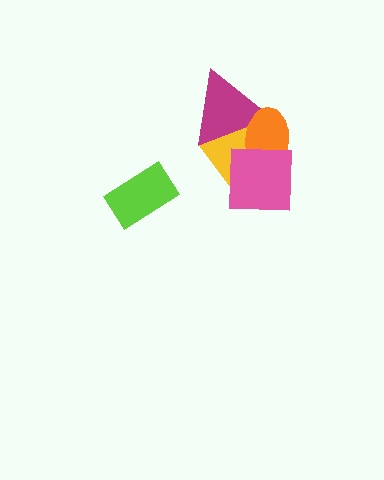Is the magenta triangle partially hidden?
Yes, it is partially covered by another shape.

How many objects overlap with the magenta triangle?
3 objects overlap with the magenta triangle.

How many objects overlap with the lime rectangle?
0 objects overlap with the lime rectangle.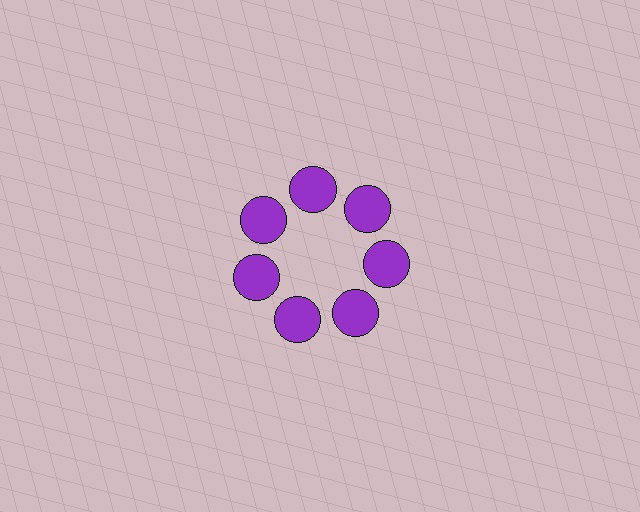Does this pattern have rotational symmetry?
Yes, this pattern has 7-fold rotational symmetry. It looks the same after rotating 51 degrees around the center.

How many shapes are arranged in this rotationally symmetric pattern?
There are 7 shapes, arranged in 7 groups of 1.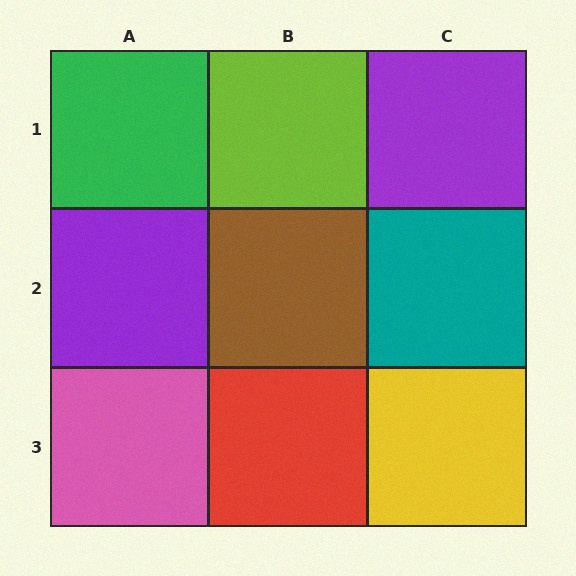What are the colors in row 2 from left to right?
Purple, brown, teal.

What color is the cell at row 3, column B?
Red.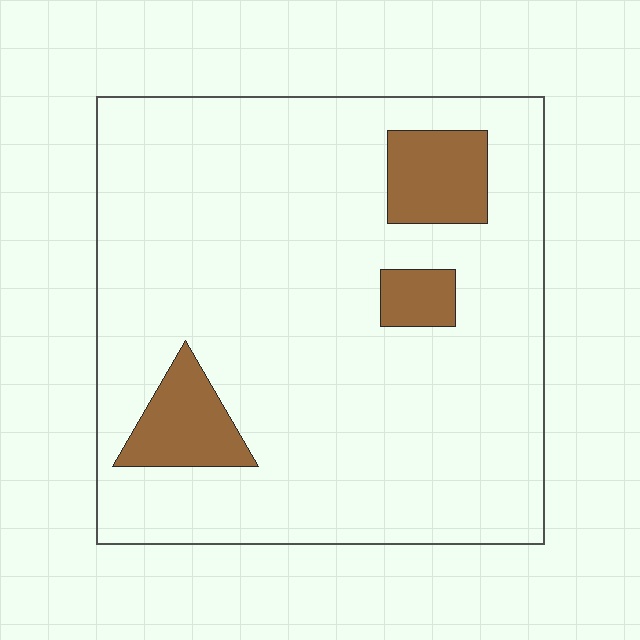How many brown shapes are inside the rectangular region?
3.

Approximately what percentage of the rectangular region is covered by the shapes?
Approximately 10%.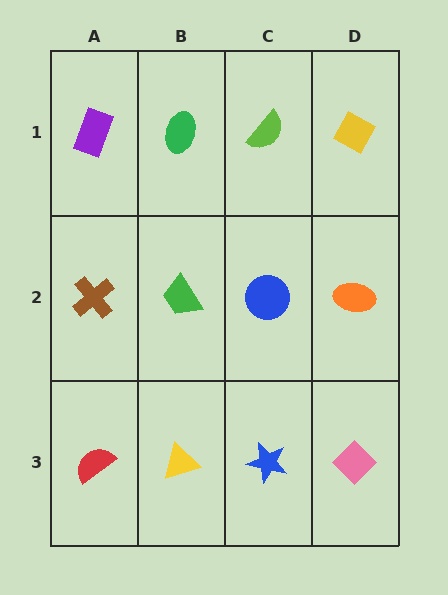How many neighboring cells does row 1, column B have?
3.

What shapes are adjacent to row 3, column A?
A brown cross (row 2, column A), a yellow triangle (row 3, column B).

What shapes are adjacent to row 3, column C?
A blue circle (row 2, column C), a yellow triangle (row 3, column B), a pink diamond (row 3, column D).